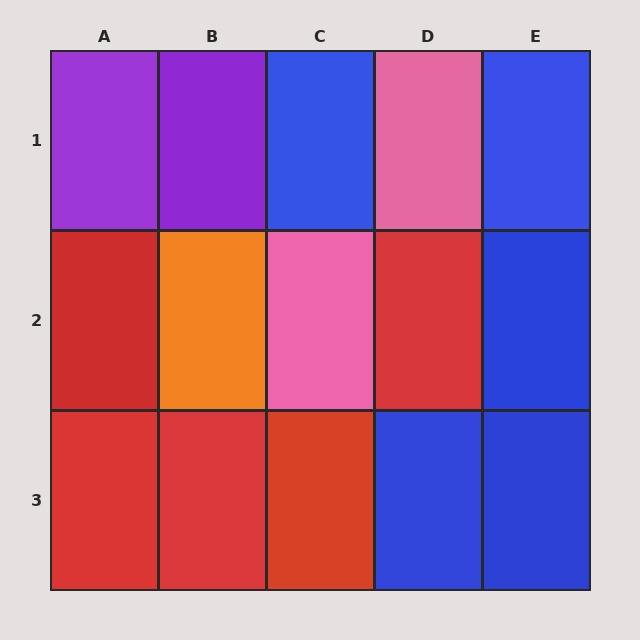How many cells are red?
5 cells are red.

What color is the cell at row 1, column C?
Blue.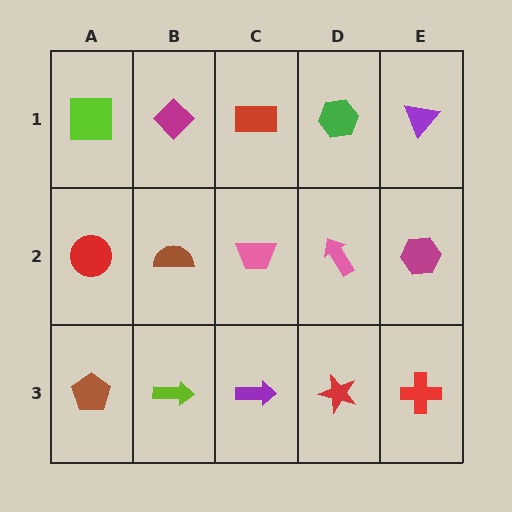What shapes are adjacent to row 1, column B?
A brown semicircle (row 2, column B), a lime square (row 1, column A), a red rectangle (row 1, column C).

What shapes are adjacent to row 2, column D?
A green hexagon (row 1, column D), a red star (row 3, column D), a pink trapezoid (row 2, column C), a magenta hexagon (row 2, column E).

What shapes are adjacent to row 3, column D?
A pink arrow (row 2, column D), a purple arrow (row 3, column C), a red cross (row 3, column E).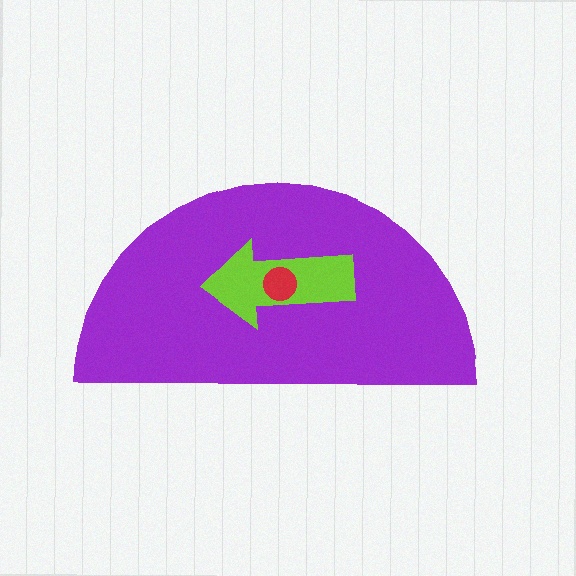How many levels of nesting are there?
3.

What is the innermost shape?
The red circle.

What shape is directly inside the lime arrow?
The red circle.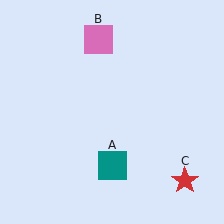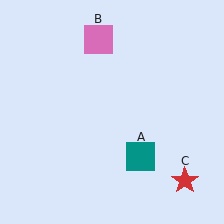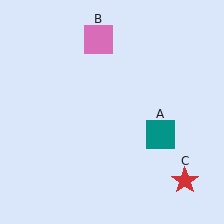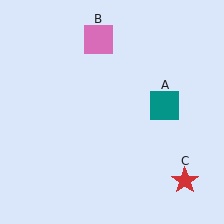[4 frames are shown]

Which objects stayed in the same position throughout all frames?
Pink square (object B) and red star (object C) remained stationary.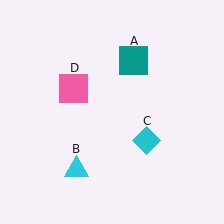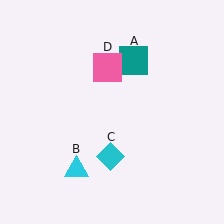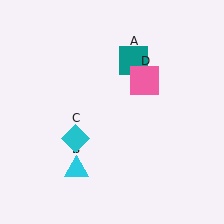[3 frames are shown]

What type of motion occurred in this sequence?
The cyan diamond (object C), pink square (object D) rotated clockwise around the center of the scene.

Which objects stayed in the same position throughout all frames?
Teal square (object A) and cyan triangle (object B) remained stationary.